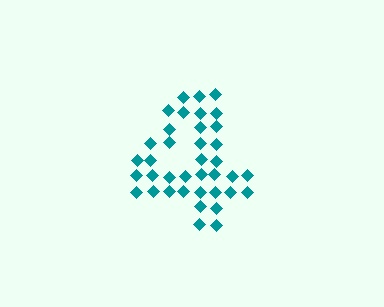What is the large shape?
The large shape is the digit 4.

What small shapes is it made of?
It is made of small diamonds.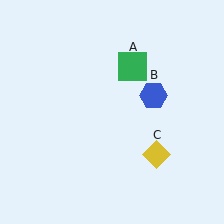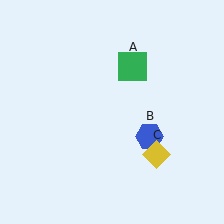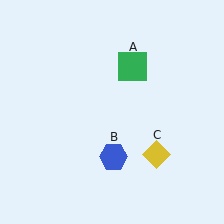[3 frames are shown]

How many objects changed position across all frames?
1 object changed position: blue hexagon (object B).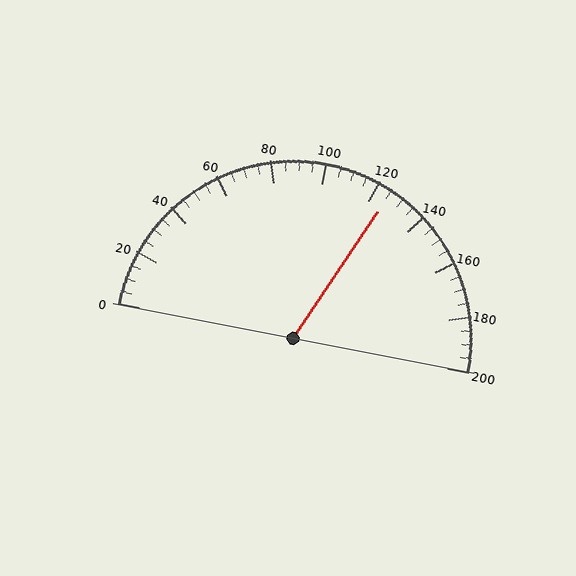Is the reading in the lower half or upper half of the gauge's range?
The reading is in the upper half of the range (0 to 200).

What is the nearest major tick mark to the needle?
The nearest major tick mark is 120.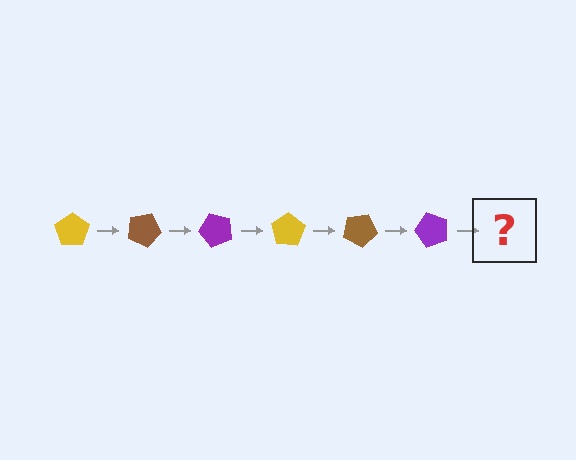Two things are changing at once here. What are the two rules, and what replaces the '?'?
The two rules are that it rotates 25 degrees each step and the color cycles through yellow, brown, and purple. The '?' should be a yellow pentagon, rotated 150 degrees from the start.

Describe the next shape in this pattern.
It should be a yellow pentagon, rotated 150 degrees from the start.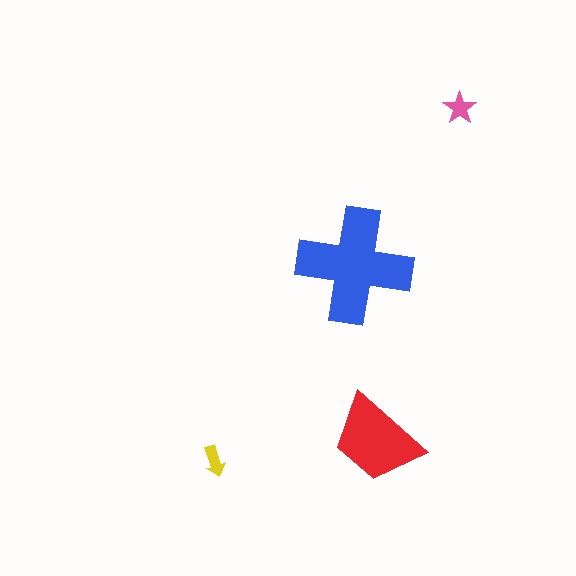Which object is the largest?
The blue cross.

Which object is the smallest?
The yellow arrow.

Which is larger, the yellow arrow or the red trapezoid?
The red trapezoid.